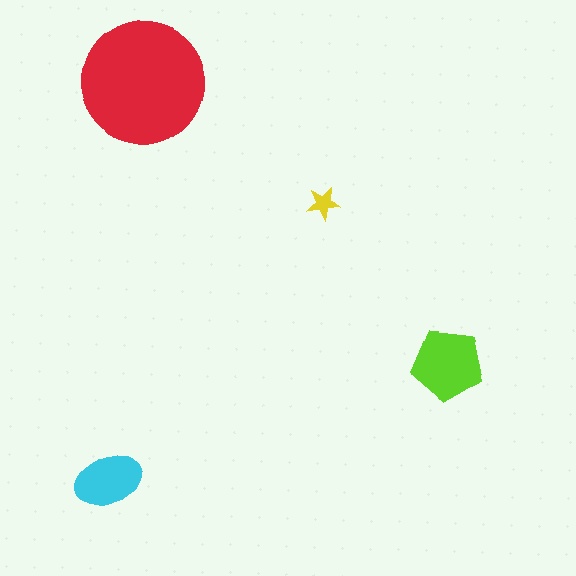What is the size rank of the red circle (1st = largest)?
1st.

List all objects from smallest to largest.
The yellow star, the cyan ellipse, the lime pentagon, the red circle.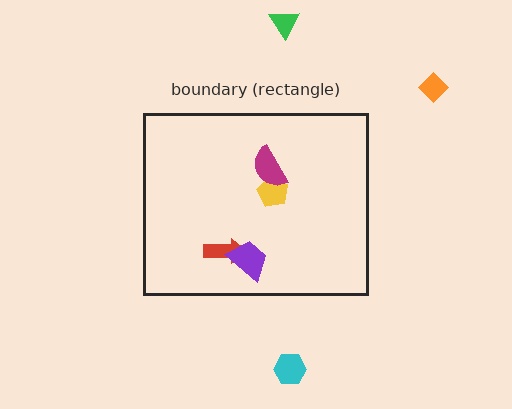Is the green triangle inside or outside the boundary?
Outside.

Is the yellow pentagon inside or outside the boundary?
Inside.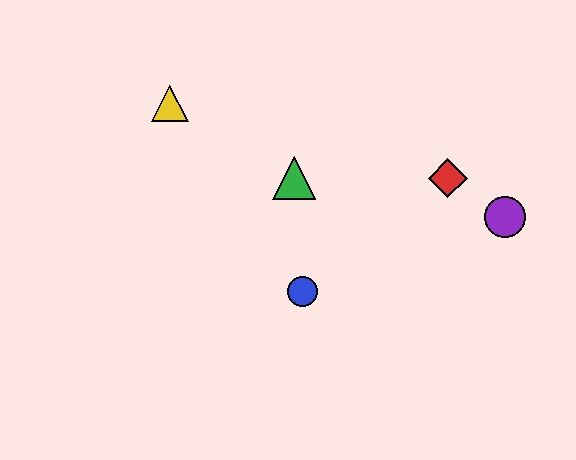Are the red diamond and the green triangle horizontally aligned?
Yes, both are at y≈178.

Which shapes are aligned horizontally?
The red diamond, the green triangle are aligned horizontally.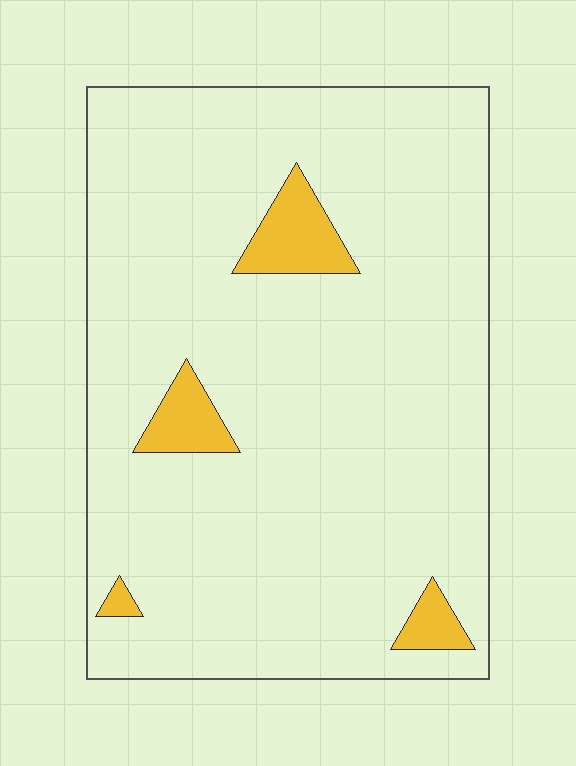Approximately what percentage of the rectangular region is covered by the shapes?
Approximately 5%.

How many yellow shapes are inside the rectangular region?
4.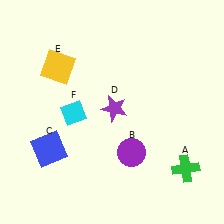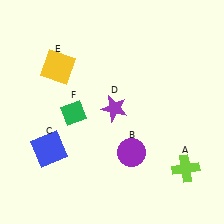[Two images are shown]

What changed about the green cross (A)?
In Image 1, A is green. In Image 2, it changed to lime.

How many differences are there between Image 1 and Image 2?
There are 2 differences between the two images.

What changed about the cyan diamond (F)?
In Image 1, F is cyan. In Image 2, it changed to green.